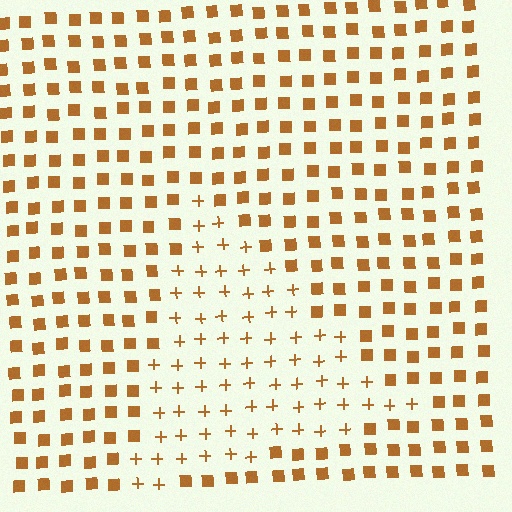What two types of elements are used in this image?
The image uses plus signs inside the triangle region and squares outside it.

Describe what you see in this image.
The image is filled with small brown elements arranged in a uniform grid. A triangle-shaped region contains plus signs, while the surrounding area contains squares. The boundary is defined purely by the change in element shape.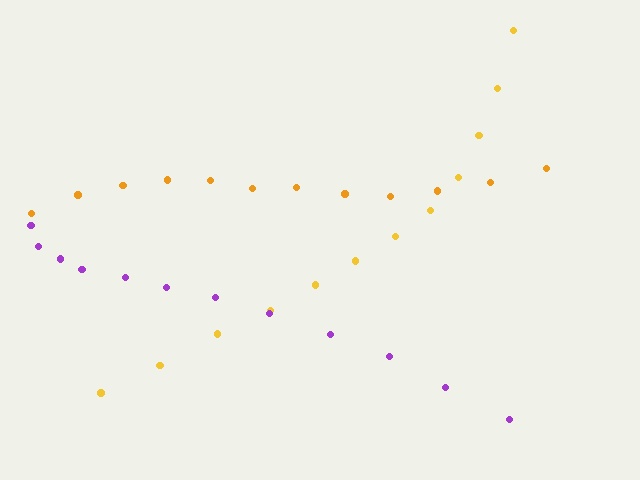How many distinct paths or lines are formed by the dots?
There are 3 distinct paths.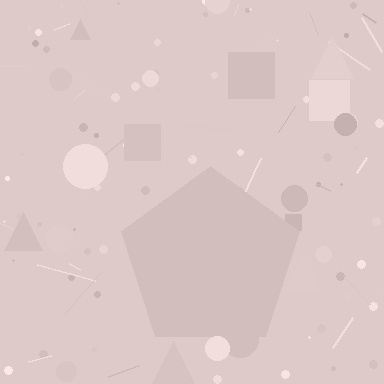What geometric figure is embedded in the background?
A pentagon is embedded in the background.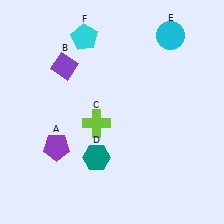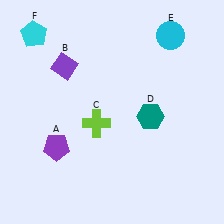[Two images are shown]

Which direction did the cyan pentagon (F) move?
The cyan pentagon (F) moved left.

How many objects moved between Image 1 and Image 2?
2 objects moved between the two images.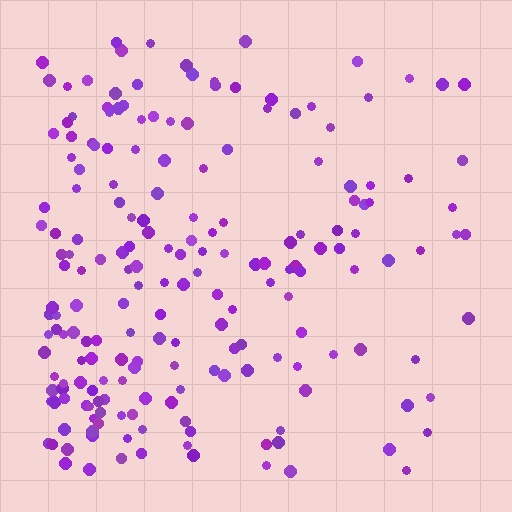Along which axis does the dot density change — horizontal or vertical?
Horizontal.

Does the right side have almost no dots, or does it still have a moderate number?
Still a moderate number, just noticeably fewer than the left.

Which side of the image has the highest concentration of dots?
The left.